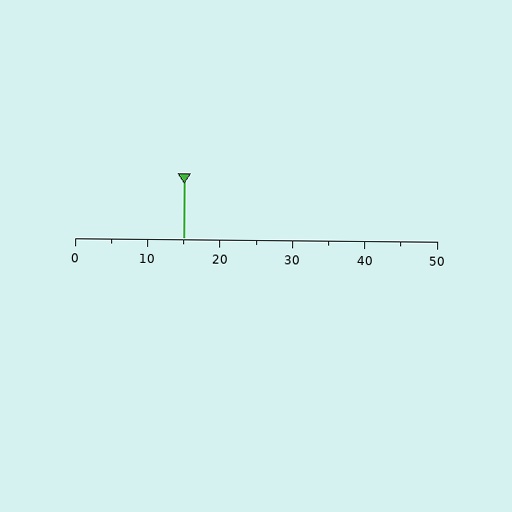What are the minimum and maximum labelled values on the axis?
The axis runs from 0 to 50.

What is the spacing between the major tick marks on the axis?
The major ticks are spaced 10 apart.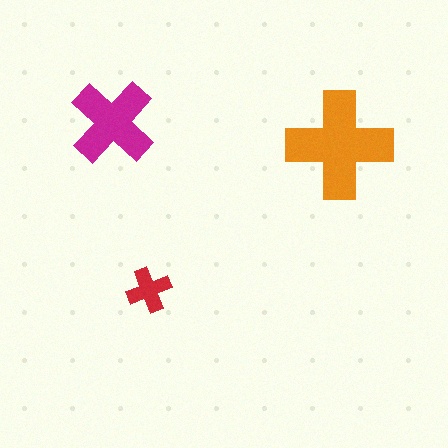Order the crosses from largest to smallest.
the orange one, the magenta one, the red one.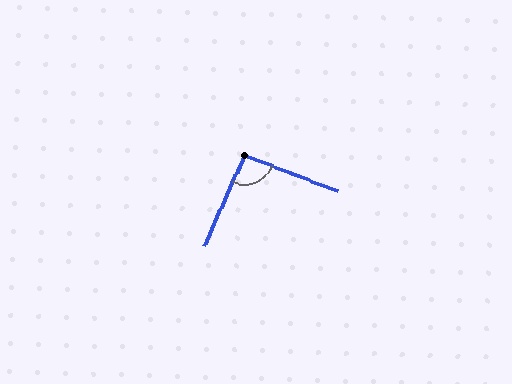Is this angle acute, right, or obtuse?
It is approximately a right angle.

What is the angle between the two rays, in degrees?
Approximately 94 degrees.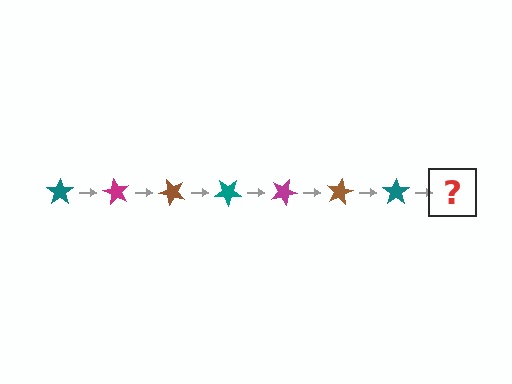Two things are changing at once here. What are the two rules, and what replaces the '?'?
The two rules are that it rotates 60 degrees each step and the color cycles through teal, magenta, and brown. The '?' should be a magenta star, rotated 420 degrees from the start.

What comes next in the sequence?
The next element should be a magenta star, rotated 420 degrees from the start.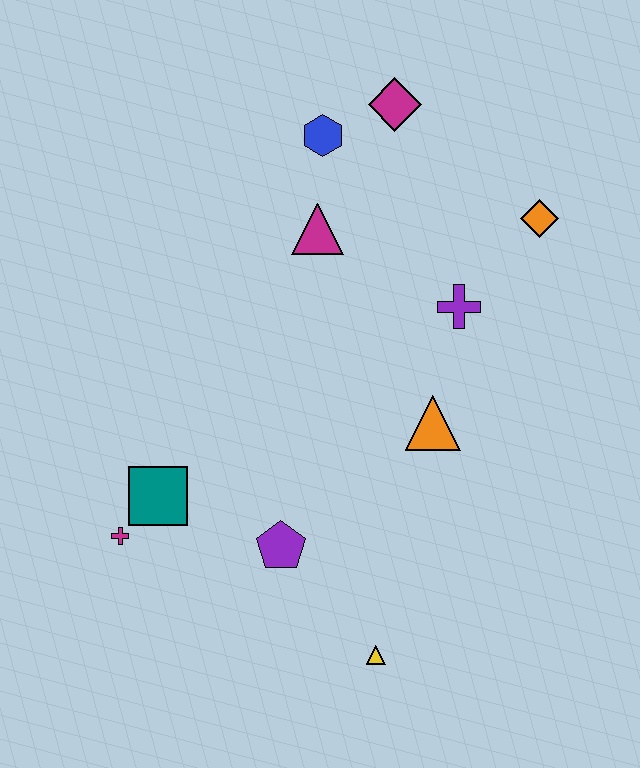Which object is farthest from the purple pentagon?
The magenta diamond is farthest from the purple pentagon.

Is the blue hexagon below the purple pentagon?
No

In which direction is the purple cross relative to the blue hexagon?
The purple cross is below the blue hexagon.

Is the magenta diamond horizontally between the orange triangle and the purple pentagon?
Yes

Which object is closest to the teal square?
The magenta cross is closest to the teal square.